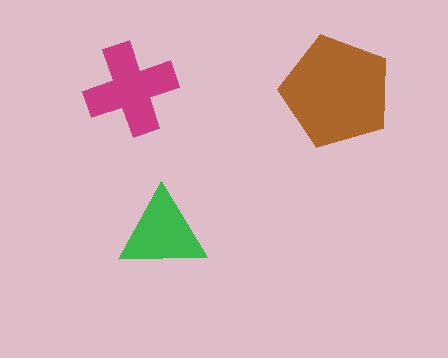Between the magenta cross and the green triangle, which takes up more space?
The magenta cross.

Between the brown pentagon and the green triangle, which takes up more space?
The brown pentagon.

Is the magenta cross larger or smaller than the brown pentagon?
Smaller.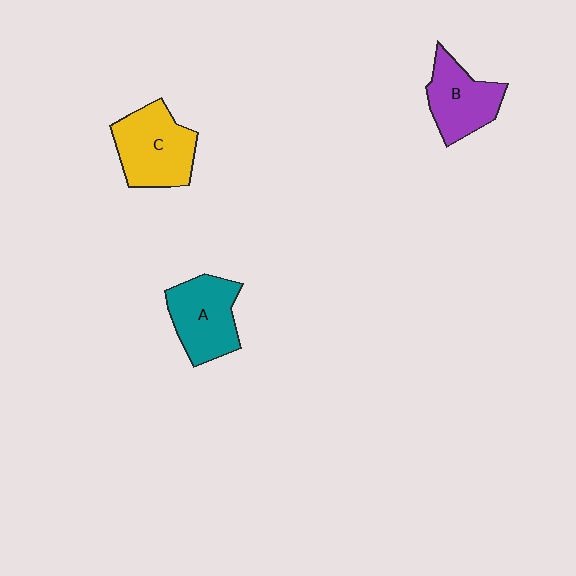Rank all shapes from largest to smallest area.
From largest to smallest: C (yellow), A (teal), B (purple).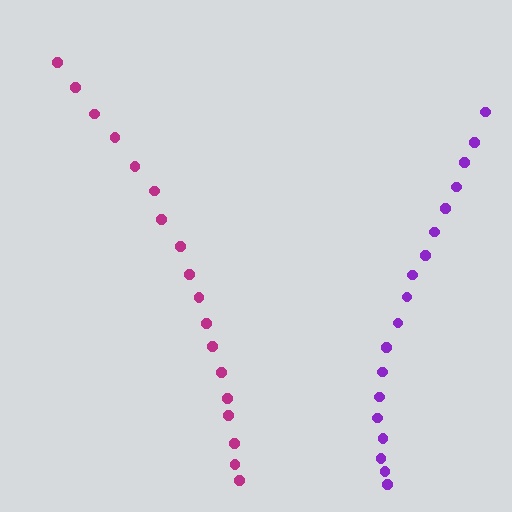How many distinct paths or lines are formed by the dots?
There are 2 distinct paths.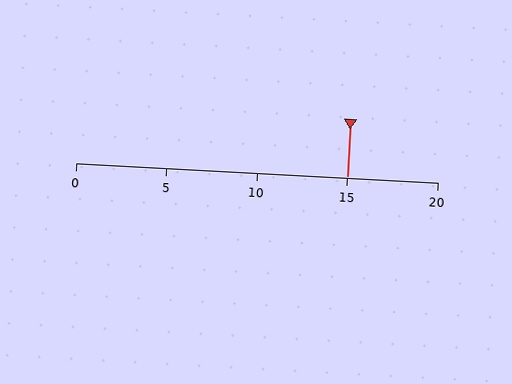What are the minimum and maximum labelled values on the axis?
The axis runs from 0 to 20.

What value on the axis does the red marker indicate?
The marker indicates approximately 15.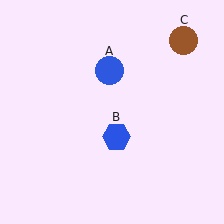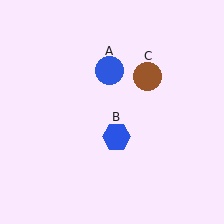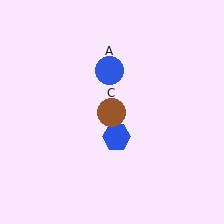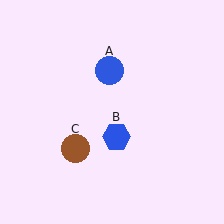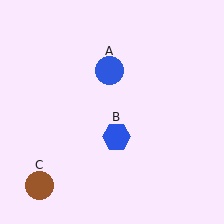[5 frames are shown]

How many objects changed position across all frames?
1 object changed position: brown circle (object C).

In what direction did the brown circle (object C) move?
The brown circle (object C) moved down and to the left.